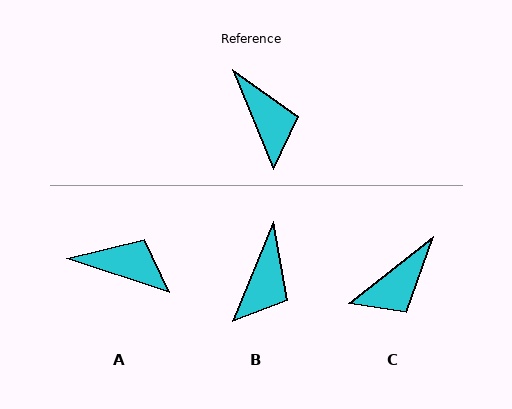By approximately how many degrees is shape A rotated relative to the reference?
Approximately 50 degrees counter-clockwise.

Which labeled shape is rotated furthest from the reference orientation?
C, about 74 degrees away.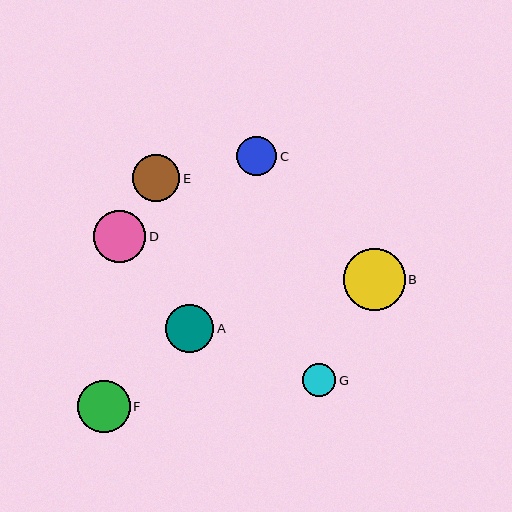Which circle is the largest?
Circle B is the largest with a size of approximately 61 pixels.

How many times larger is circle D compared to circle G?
Circle D is approximately 1.6 times the size of circle G.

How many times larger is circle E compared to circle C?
Circle E is approximately 1.2 times the size of circle C.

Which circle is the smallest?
Circle G is the smallest with a size of approximately 33 pixels.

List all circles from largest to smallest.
From largest to smallest: B, F, D, A, E, C, G.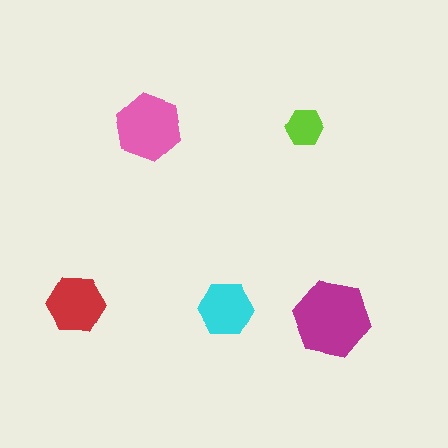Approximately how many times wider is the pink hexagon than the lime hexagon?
About 2 times wider.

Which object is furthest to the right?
The magenta hexagon is rightmost.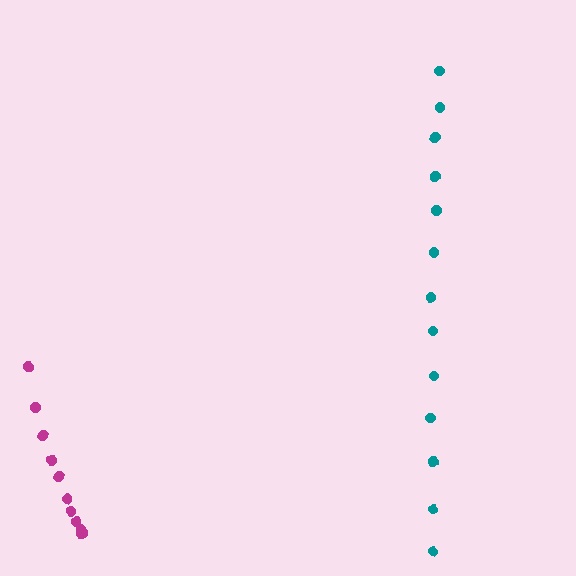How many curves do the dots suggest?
There are 2 distinct paths.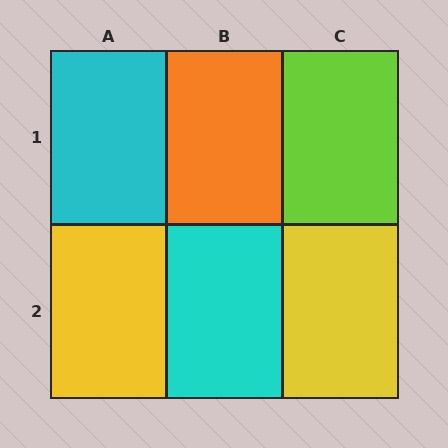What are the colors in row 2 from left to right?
Yellow, cyan, yellow.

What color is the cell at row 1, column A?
Cyan.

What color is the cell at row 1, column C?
Lime.